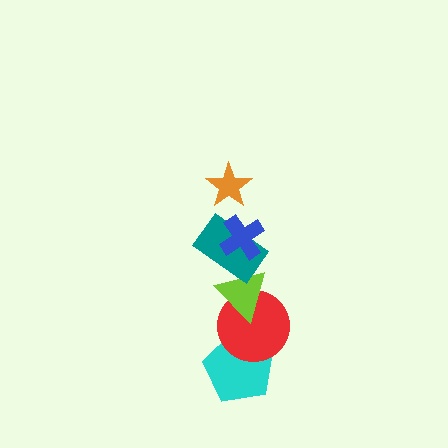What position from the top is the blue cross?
The blue cross is 2nd from the top.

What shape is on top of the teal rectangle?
The blue cross is on top of the teal rectangle.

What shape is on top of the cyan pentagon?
The red circle is on top of the cyan pentagon.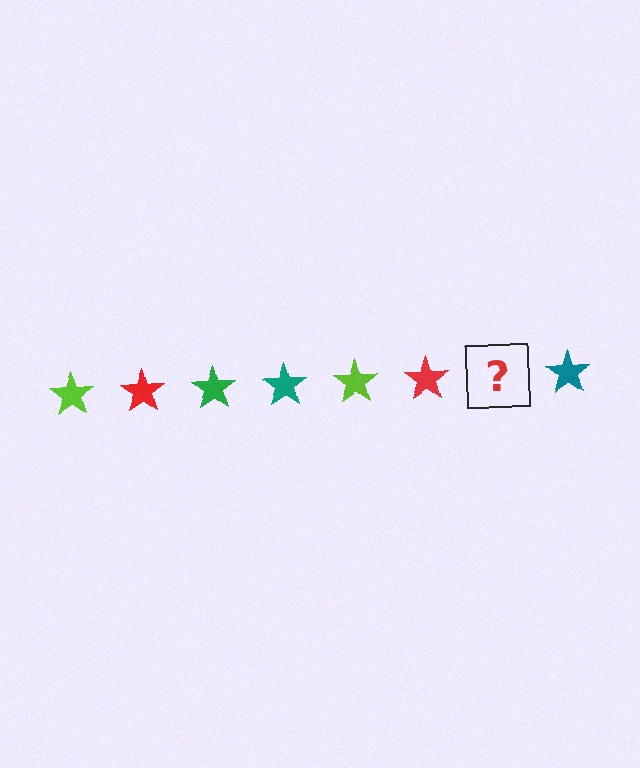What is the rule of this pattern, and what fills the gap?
The rule is that the pattern cycles through lime, red, green, teal stars. The gap should be filled with a green star.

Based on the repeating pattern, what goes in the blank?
The blank should be a green star.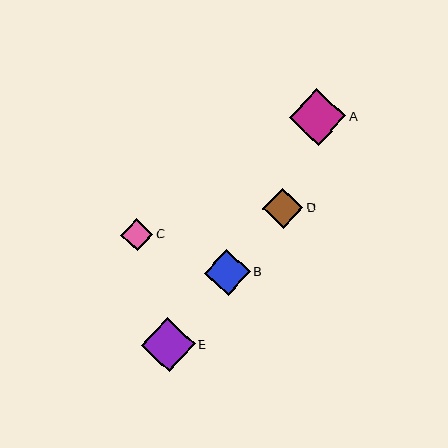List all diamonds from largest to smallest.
From largest to smallest: A, E, B, D, C.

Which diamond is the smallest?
Diamond C is the smallest with a size of approximately 32 pixels.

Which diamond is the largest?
Diamond A is the largest with a size of approximately 57 pixels.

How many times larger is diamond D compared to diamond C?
Diamond D is approximately 1.3 times the size of diamond C.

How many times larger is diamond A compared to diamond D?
Diamond A is approximately 1.4 times the size of diamond D.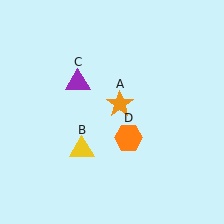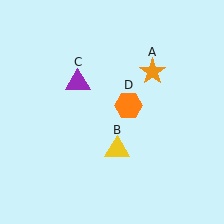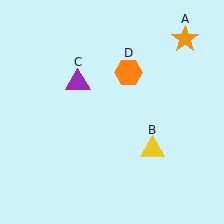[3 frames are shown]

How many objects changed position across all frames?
3 objects changed position: orange star (object A), yellow triangle (object B), orange hexagon (object D).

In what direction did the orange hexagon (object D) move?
The orange hexagon (object D) moved up.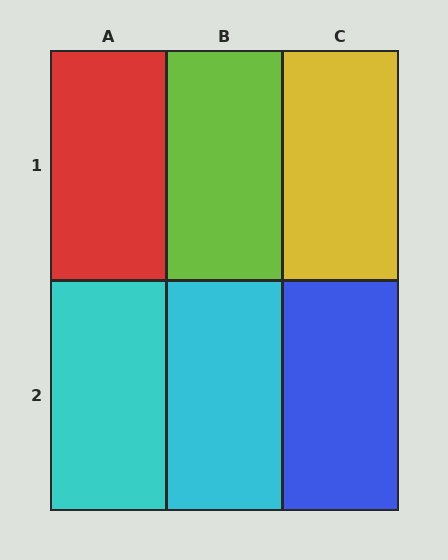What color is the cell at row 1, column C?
Yellow.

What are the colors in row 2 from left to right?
Cyan, cyan, blue.